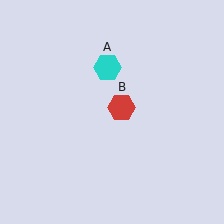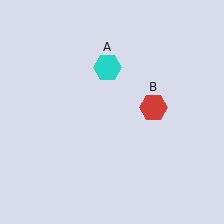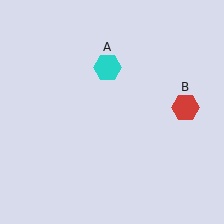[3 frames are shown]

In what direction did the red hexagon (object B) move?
The red hexagon (object B) moved right.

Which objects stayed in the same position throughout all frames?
Cyan hexagon (object A) remained stationary.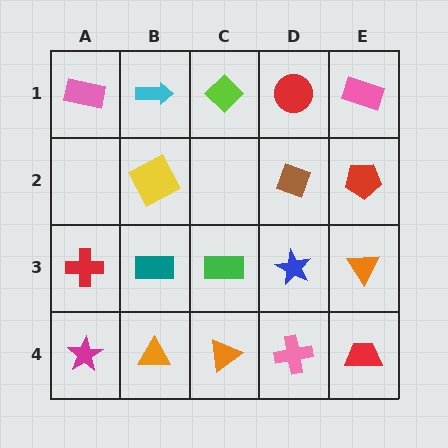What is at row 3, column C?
A green rectangle.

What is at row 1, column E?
A pink rectangle.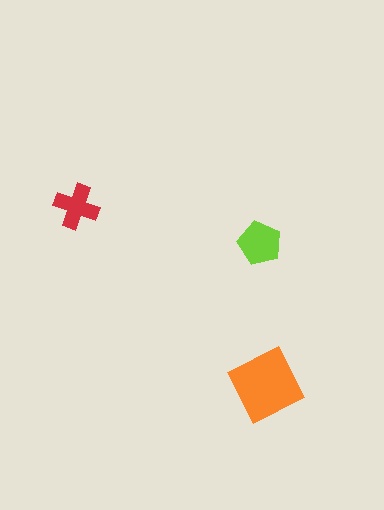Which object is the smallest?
The red cross.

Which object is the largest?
The orange square.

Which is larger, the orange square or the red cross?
The orange square.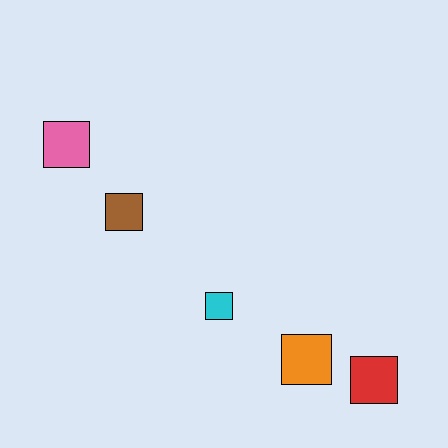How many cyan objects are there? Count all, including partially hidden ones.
There is 1 cyan object.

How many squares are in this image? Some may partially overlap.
There are 5 squares.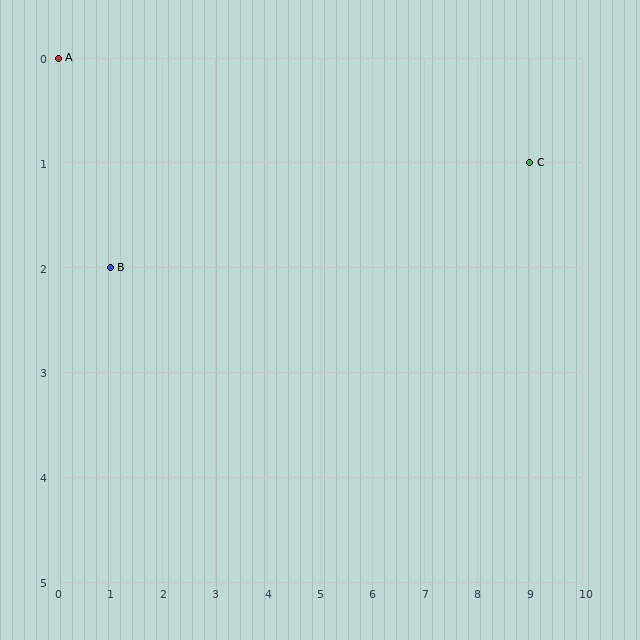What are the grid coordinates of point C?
Point C is at grid coordinates (9, 1).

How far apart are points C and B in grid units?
Points C and B are 8 columns and 1 row apart (about 8.1 grid units diagonally).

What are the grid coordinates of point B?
Point B is at grid coordinates (1, 2).